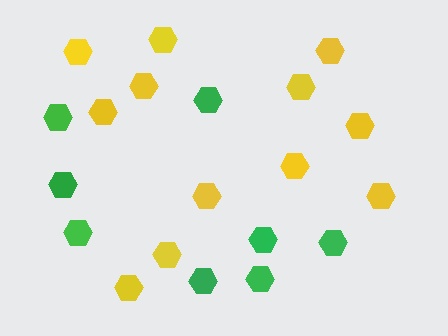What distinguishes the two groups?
There are 2 groups: one group of yellow hexagons (12) and one group of green hexagons (8).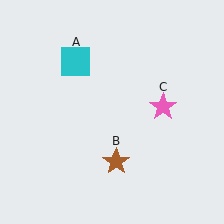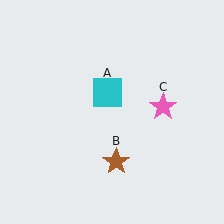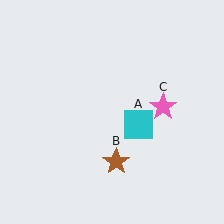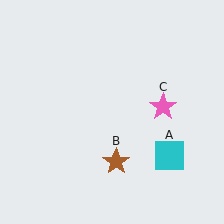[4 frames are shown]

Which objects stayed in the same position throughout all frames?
Brown star (object B) and pink star (object C) remained stationary.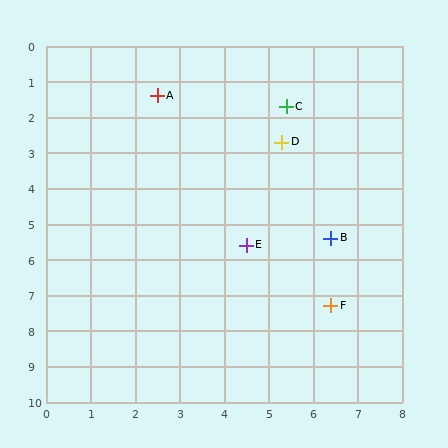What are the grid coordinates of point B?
Point B is at approximately (6.4, 5.4).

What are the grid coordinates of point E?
Point E is at approximately (4.5, 5.6).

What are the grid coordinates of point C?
Point C is at approximately (5.4, 1.7).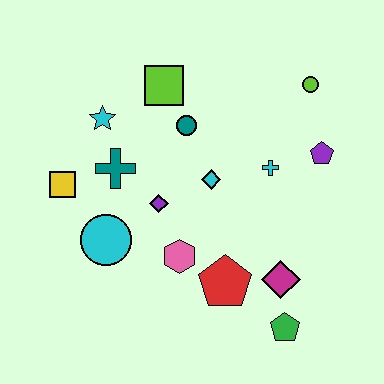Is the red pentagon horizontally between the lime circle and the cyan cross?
No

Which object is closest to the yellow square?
The teal cross is closest to the yellow square.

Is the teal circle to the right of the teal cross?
Yes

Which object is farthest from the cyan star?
The green pentagon is farthest from the cyan star.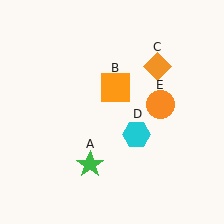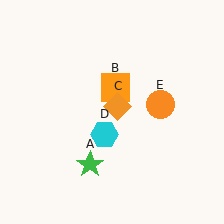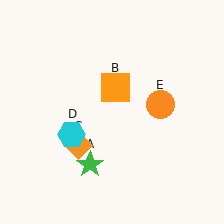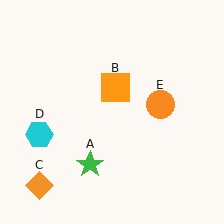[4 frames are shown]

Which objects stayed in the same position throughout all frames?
Green star (object A) and orange square (object B) and orange circle (object E) remained stationary.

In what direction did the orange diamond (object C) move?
The orange diamond (object C) moved down and to the left.